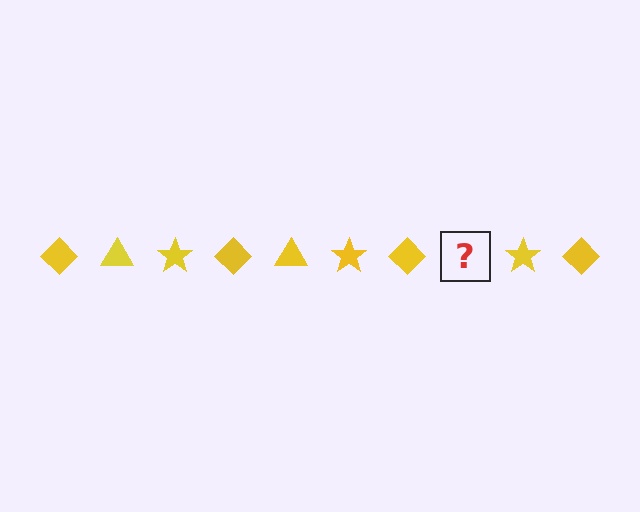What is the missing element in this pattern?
The missing element is a yellow triangle.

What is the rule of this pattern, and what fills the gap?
The rule is that the pattern cycles through diamond, triangle, star shapes in yellow. The gap should be filled with a yellow triangle.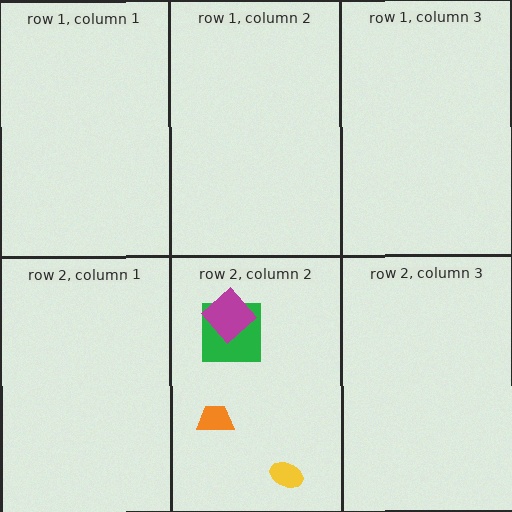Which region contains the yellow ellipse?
The row 2, column 2 region.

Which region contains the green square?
The row 2, column 2 region.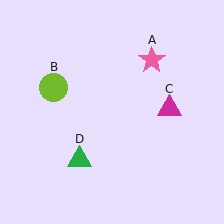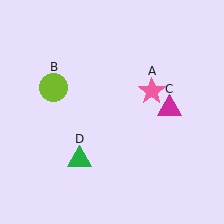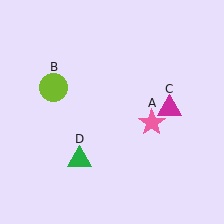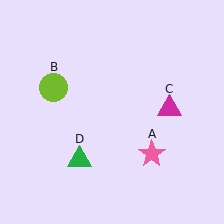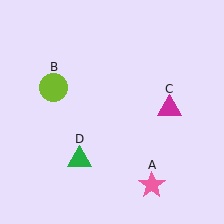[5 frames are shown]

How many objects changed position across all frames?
1 object changed position: pink star (object A).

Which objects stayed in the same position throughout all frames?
Lime circle (object B) and magenta triangle (object C) and green triangle (object D) remained stationary.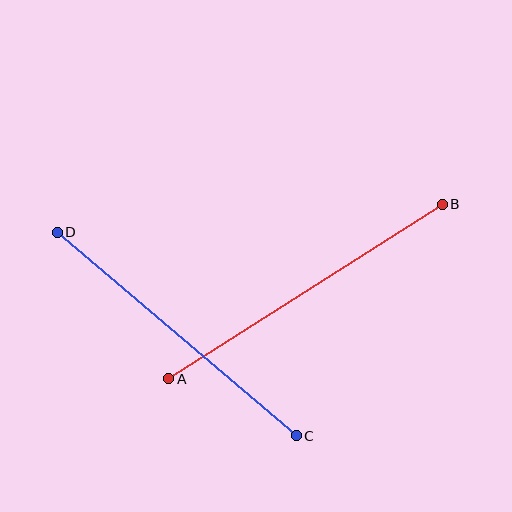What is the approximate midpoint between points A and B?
The midpoint is at approximately (305, 291) pixels.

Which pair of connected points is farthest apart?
Points A and B are farthest apart.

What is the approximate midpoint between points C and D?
The midpoint is at approximately (177, 334) pixels.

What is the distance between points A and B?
The distance is approximately 324 pixels.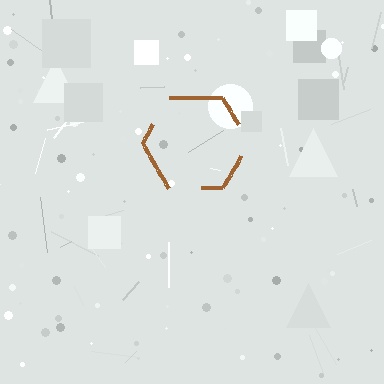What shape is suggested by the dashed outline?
The dashed outline suggests a hexagon.